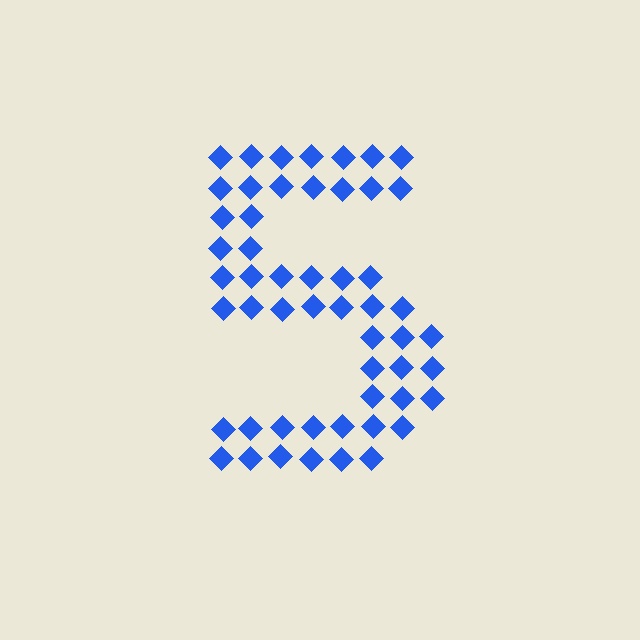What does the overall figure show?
The overall figure shows the digit 5.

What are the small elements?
The small elements are diamonds.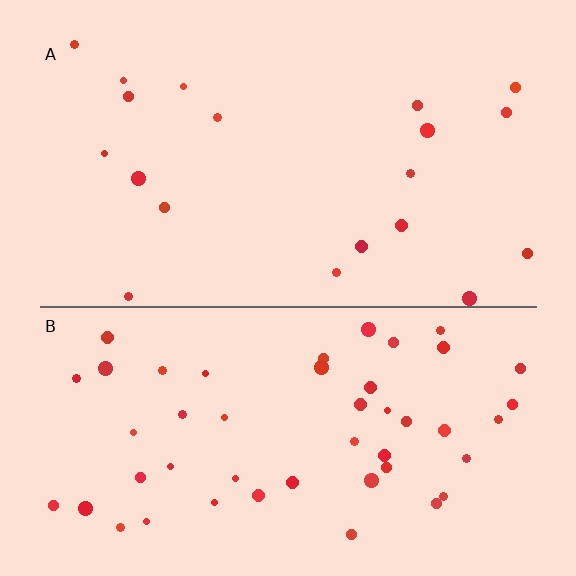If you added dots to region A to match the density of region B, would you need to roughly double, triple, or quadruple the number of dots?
Approximately double.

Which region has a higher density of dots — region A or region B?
B (the bottom).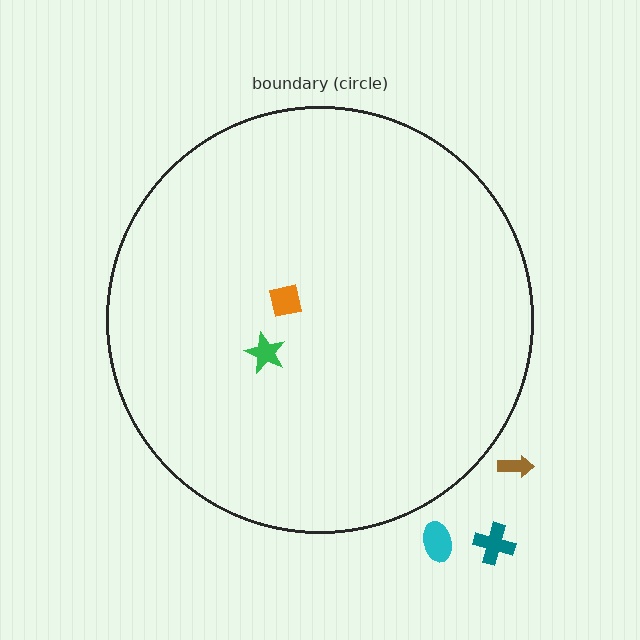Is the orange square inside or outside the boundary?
Inside.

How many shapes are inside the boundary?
2 inside, 3 outside.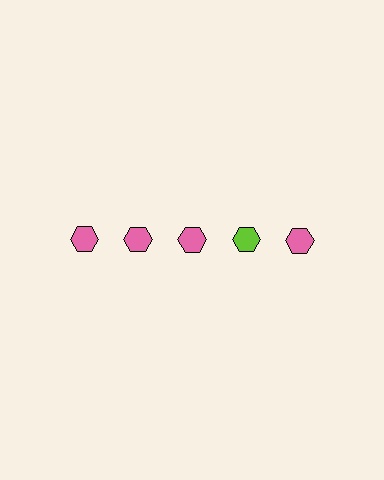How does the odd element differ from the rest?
It has a different color: lime instead of pink.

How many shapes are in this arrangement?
There are 5 shapes arranged in a grid pattern.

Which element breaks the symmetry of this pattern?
The lime hexagon in the top row, second from right column breaks the symmetry. All other shapes are pink hexagons.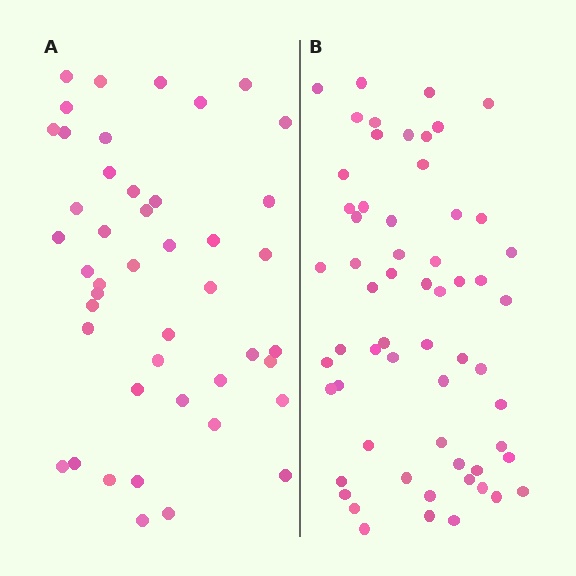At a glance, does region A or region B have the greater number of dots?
Region B (the right region) has more dots.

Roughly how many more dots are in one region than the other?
Region B has approximately 15 more dots than region A.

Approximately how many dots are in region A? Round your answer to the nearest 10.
About 40 dots. (The exact count is 45, which rounds to 40.)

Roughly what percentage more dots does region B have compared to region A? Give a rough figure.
About 35% more.